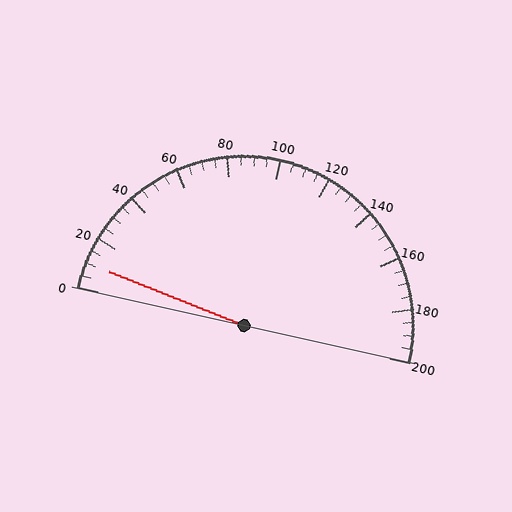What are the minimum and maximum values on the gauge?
The gauge ranges from 0 to 200.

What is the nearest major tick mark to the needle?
The nearest major tick mark is 0.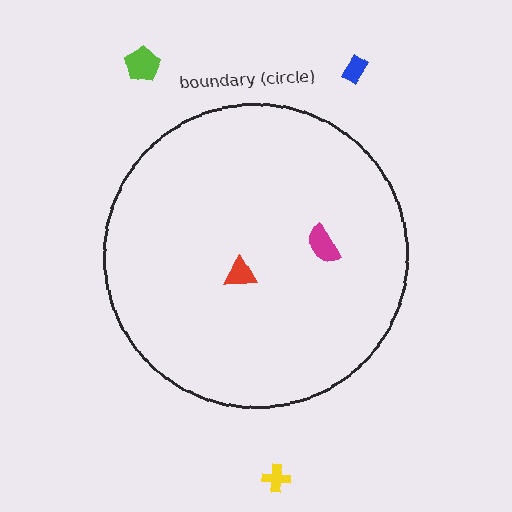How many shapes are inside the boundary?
2 inside, 3 outside.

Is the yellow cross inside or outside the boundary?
Outside.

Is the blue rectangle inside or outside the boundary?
Outside.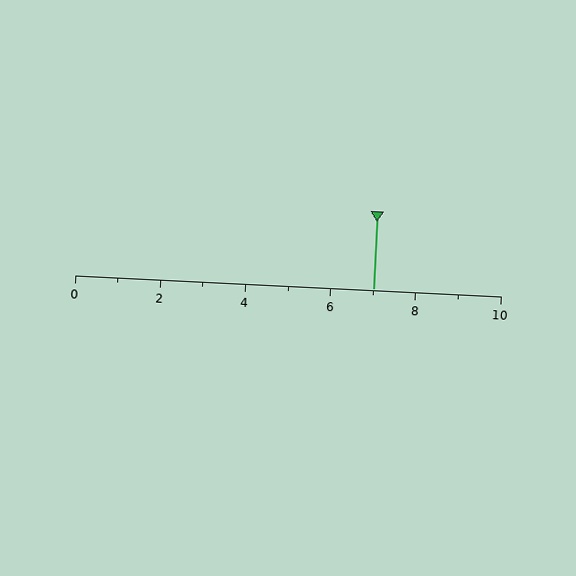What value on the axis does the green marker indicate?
The marker indicates approximately 7.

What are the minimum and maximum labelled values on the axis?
The axis runs from 0 to 10.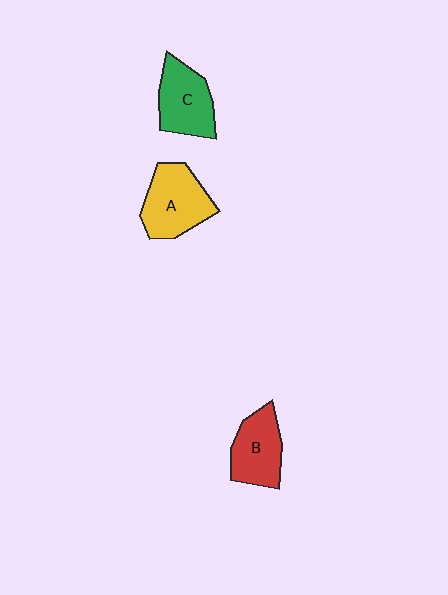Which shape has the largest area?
Shape A (yellow).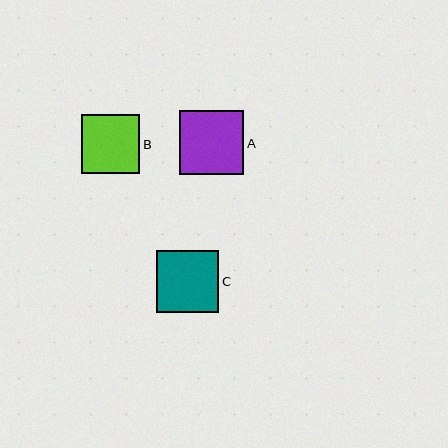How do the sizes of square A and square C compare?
Square A and square C are approximately the same size.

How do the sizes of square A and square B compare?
Square A and square B are approximately the same size.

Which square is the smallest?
Square B is the smallest with a size of approximately 58 pixels.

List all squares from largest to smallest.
From largest to smallest: A, C, B.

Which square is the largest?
Square A is the largest with a size of approximately 64 pixels.